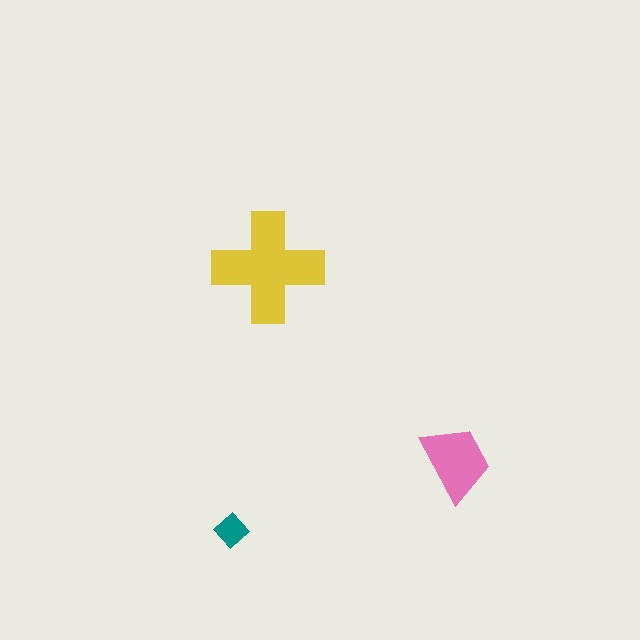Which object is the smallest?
The teal diamond.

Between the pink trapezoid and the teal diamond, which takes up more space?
The pink trapezoid.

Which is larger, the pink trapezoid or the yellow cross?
The yellow cross.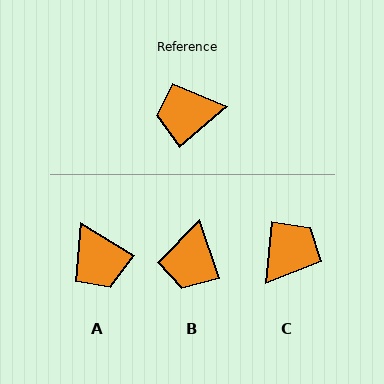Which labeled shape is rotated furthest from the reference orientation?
C, about 136 degrees away.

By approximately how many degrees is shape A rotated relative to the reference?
Approximately 107 degrees counter-clockwise.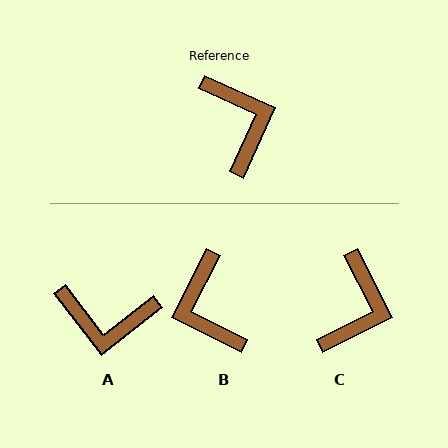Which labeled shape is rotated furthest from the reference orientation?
B, about 178 degrees away.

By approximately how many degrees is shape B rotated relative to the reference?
Approximately 178 degrees counter-clockwise.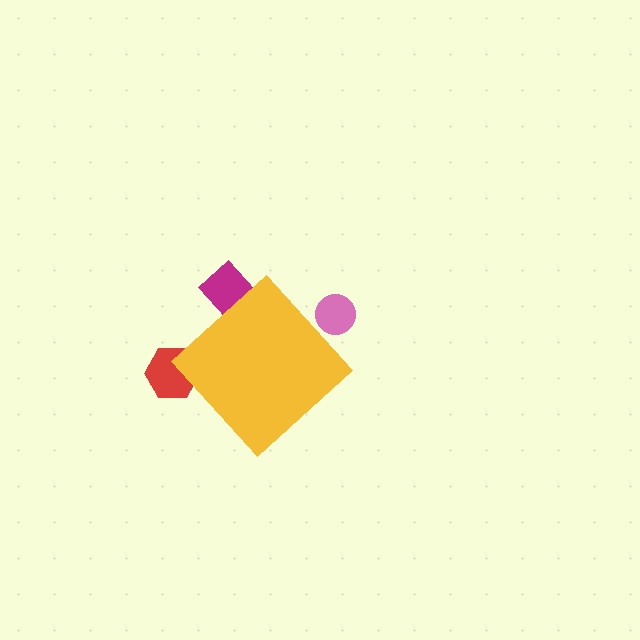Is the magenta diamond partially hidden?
Yes, the magenta diamond is partially hidden behind the yellow diamond.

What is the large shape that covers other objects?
A yellow diamond.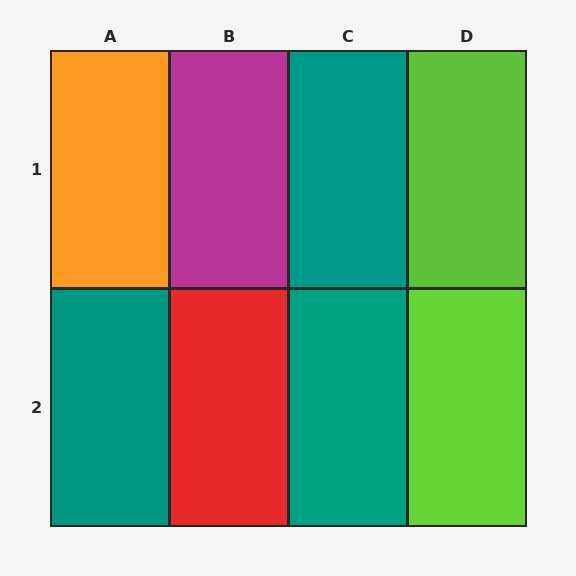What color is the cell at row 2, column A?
Teal.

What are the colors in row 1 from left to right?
Orange, magenta, teal, lime.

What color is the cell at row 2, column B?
Red.